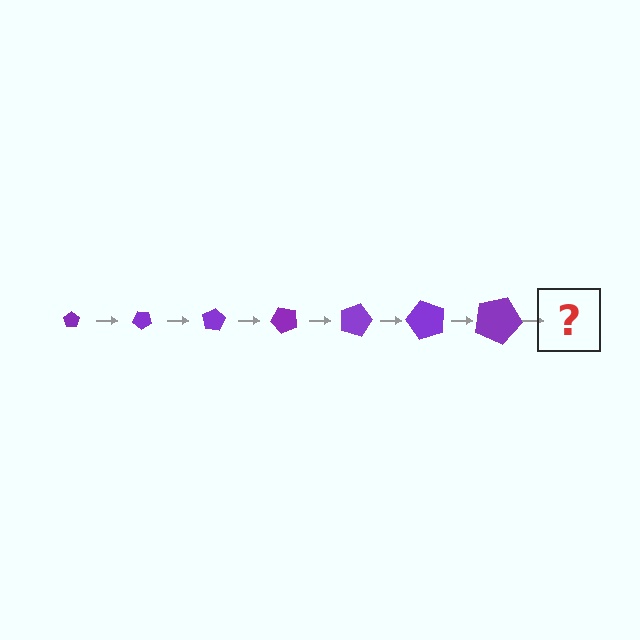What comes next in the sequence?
The next element should be a pentagon, larger than the previous one and rotated 280 degrees from the start.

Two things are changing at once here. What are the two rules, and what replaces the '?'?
The two rules are that the pentagon grows larger each step and it rotates 40 degrees each step. The '?' should be a pentagon, larger than the previous one and rotated 280 degrees from the start.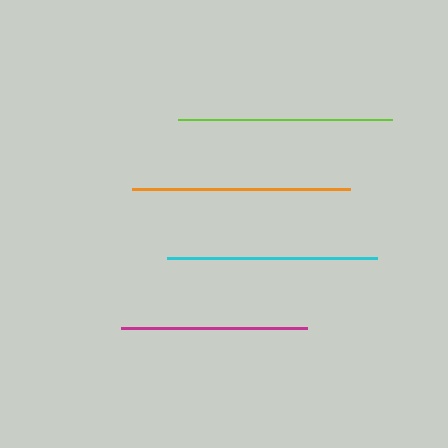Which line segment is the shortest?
The magenta line is the shortest at approximately 186 pixels.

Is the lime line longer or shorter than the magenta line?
The lime line is longer than the magenta line.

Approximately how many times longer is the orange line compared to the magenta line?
The orange line is approximately 1.2 times the length of the magenta line.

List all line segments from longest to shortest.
From longest to shortest: orange, lime, cyan, magenta.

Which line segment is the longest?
The orange line is the longest at approximately 218 pixels.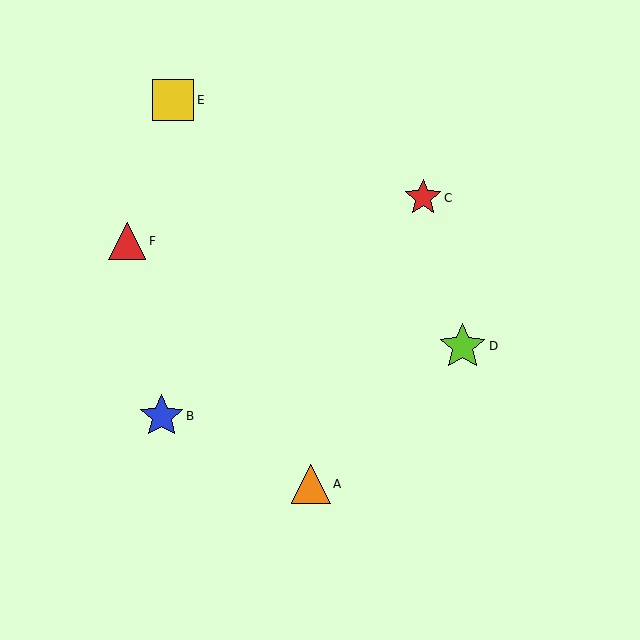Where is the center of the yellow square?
The center of the yellow square is at (173, 100).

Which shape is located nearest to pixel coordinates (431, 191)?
The red star (labeled C) at (423, 198) is nearest to that location.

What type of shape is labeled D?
Shape D is a lime star.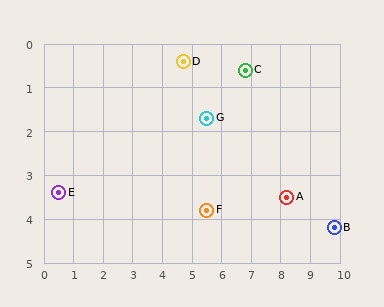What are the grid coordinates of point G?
Point G is at approximately (5.5, 1.7).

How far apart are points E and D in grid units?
Points E and D are about 5.2 grid units apart.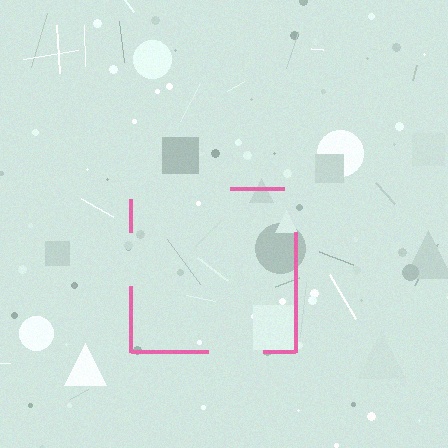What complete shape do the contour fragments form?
The contour fragments form a square.